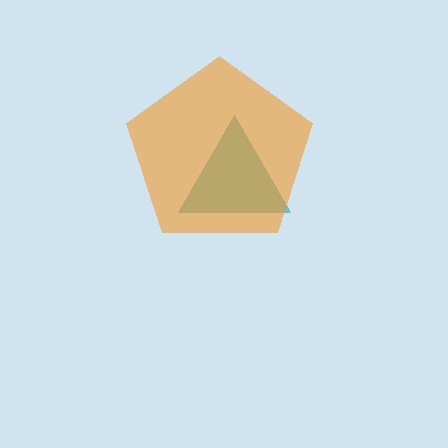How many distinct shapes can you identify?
There are 2 distinct shapes: a teal triangle, an orange pentagon.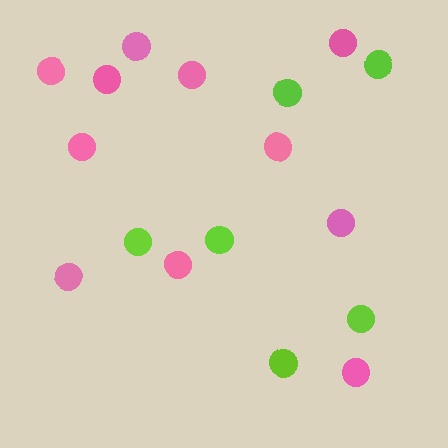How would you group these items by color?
There are 2 groups: one group of lime circles (6) and one group of pink circles (11).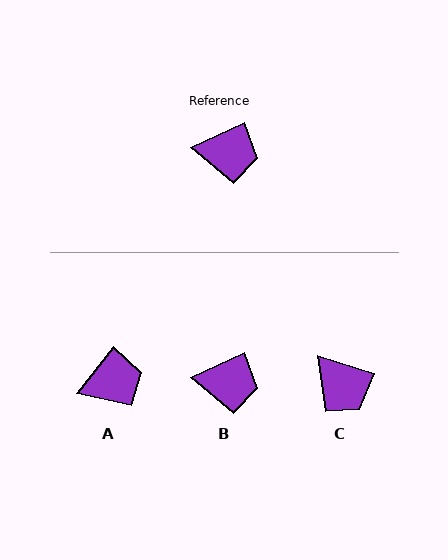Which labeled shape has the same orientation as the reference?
B.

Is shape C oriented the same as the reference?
No, it is off by about 42 degrees.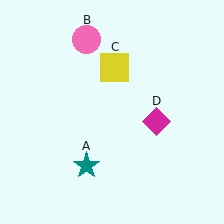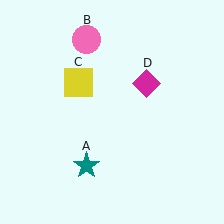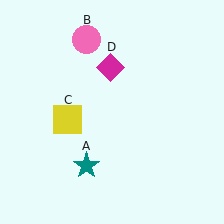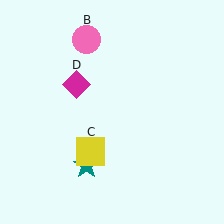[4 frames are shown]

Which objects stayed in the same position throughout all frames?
Teal star (object A) and pink circle (object B) remained stationary.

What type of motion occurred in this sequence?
The yellow square (object C), magenta diamond (object D) rotated counterclockwise around the center of the scene.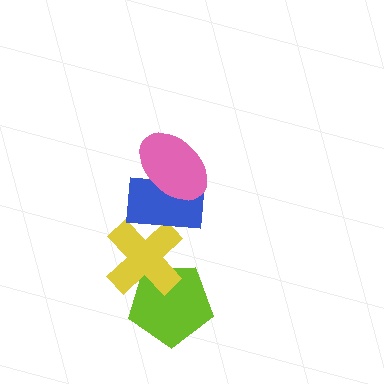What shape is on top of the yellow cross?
The blue rectangle is on top of the yellow cross.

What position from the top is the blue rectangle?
The blue rectangle is 2nd from the top.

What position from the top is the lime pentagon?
The lime pentagon is 4th from the top.